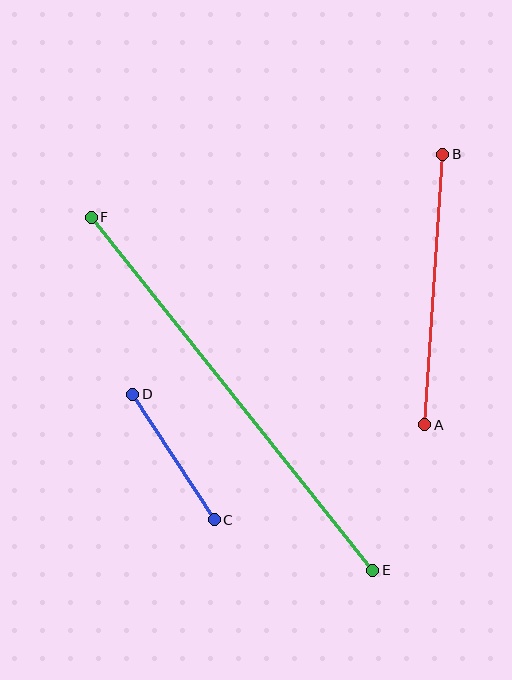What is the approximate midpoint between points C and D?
The midpoint is at approximately (173, 457) pixels.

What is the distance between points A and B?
The distance is approximately 271 pixels.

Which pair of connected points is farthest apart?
Points E and F are farthest apart.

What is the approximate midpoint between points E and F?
The midpoint is at approximately (232, 394) pixels.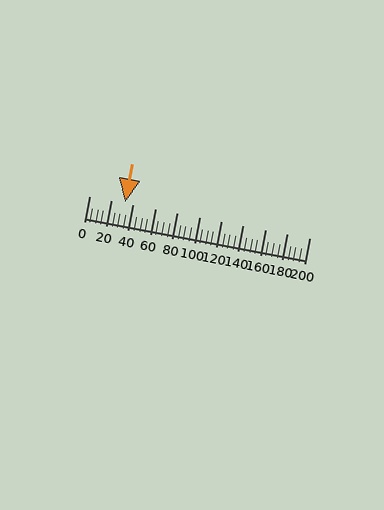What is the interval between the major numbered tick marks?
The major tick marks are spaced 20 units apart.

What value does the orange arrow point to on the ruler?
The orange arrow points to approximately 33.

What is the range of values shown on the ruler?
The ruler shows values from 0 to 200.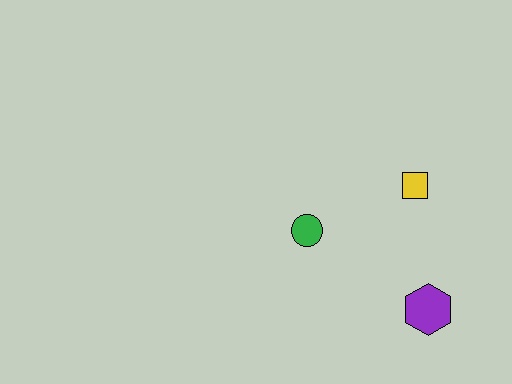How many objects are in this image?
There are 3 objects.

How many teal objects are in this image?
There are no teal objects.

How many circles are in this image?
There is 1 circle.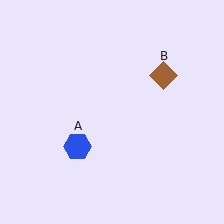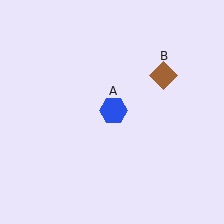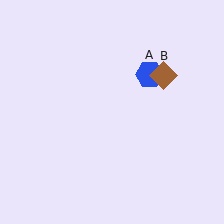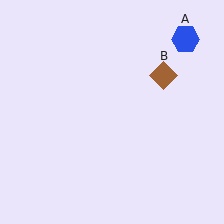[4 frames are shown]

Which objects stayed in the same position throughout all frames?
Brown diamond (object B) remained stationary.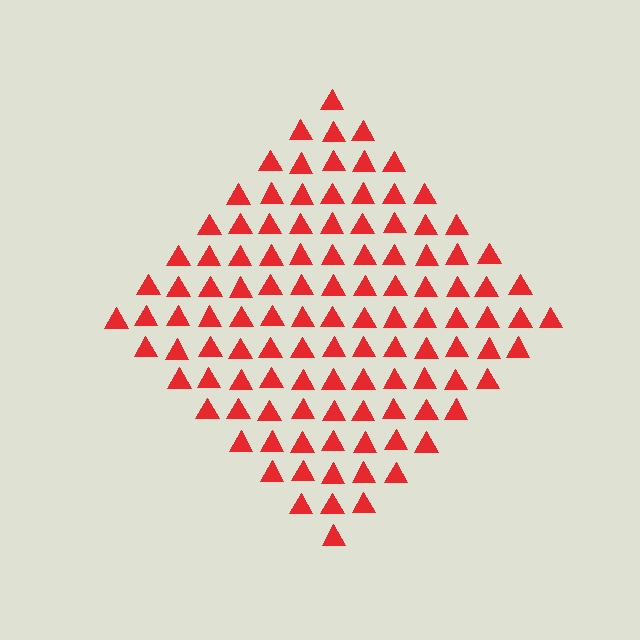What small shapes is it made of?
It is made of small triangles.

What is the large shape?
The large shape is a diamond.